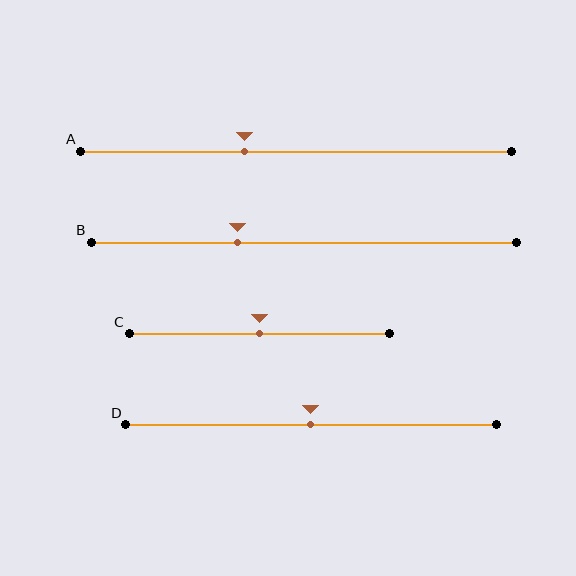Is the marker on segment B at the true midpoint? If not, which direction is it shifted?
No, the marker on segment B is shifted to the left by about 16% of the segment length.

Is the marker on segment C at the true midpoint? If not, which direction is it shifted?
Yes, the marker on segment C is at the true midpoint.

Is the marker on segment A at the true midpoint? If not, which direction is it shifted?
No, the marker on segment A is shifted to the left by about 12% of the segment length.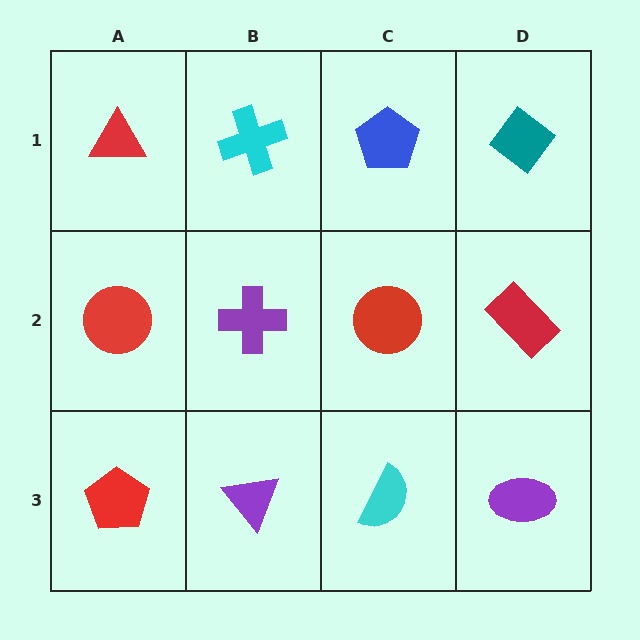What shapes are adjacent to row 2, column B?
A cyan cross (row 1, column B), a purple triangle (row 3, column B), a red circle (row 2, column A), a red circle (row 2, column C).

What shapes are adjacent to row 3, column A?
A red circle (row 2, column A), a purple triangle (row 3, column B).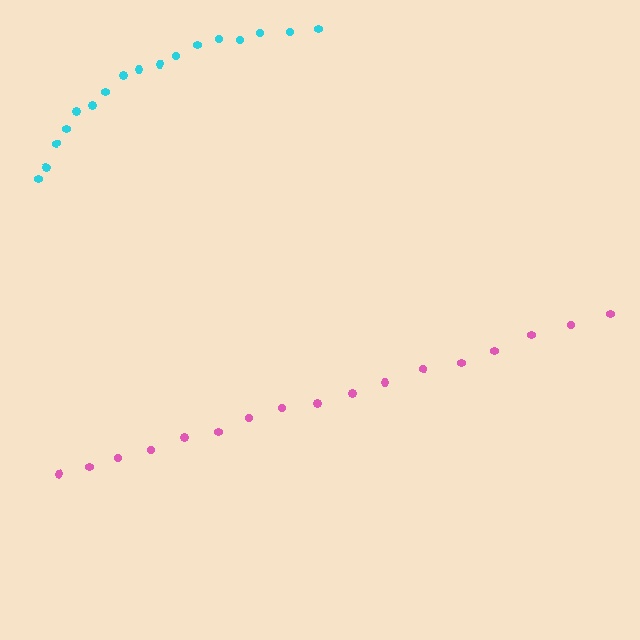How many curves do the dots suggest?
There are 2 distinct paths.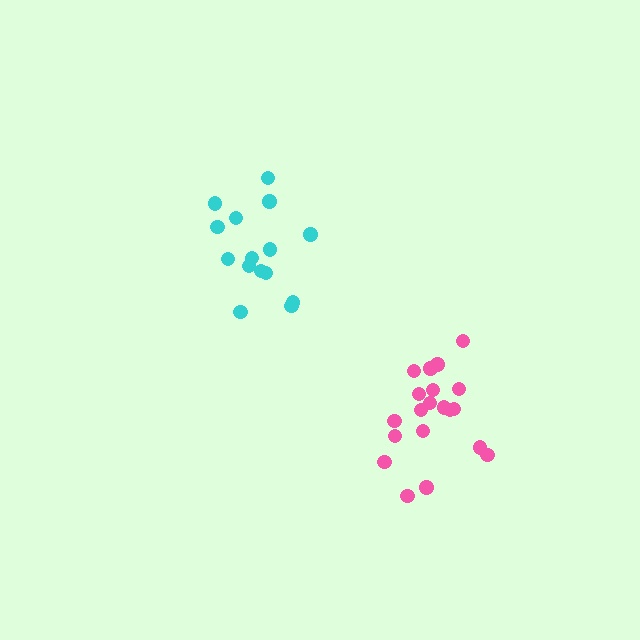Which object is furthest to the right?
The pink cluster is rightmost.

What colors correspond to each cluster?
The clusters are colored: pink, cyan.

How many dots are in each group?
Group 1: 20 dots, Group 2: 15 dots (35 total).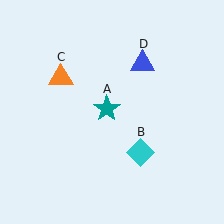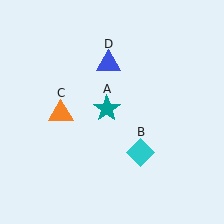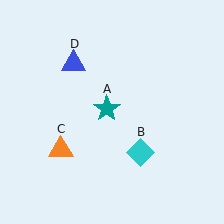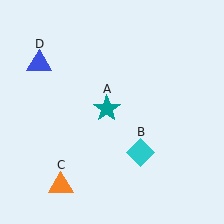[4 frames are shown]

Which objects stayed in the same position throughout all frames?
Teal star (object A) and cyan diamond (object B) remained stationary.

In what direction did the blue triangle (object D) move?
The blue triangle (object D) moved left.